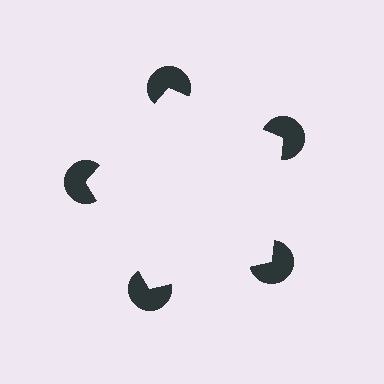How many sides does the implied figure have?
5 sides.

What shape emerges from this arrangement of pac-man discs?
An illusory pentagon — its edges are inferred from the aligned wedge cuts in the pac-man discs, not physically drawn.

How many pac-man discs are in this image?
There are 5 — one at each vertex of the illusory pentagon.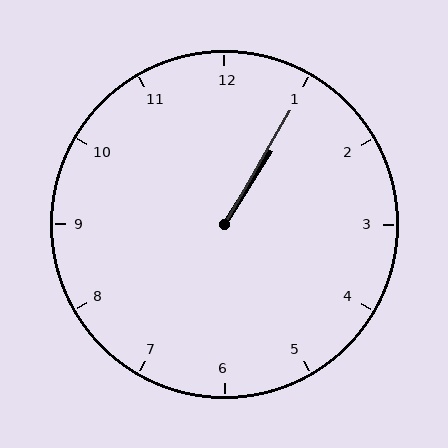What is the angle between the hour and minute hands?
Approximately 2 degrees.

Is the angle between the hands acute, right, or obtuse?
It is acute.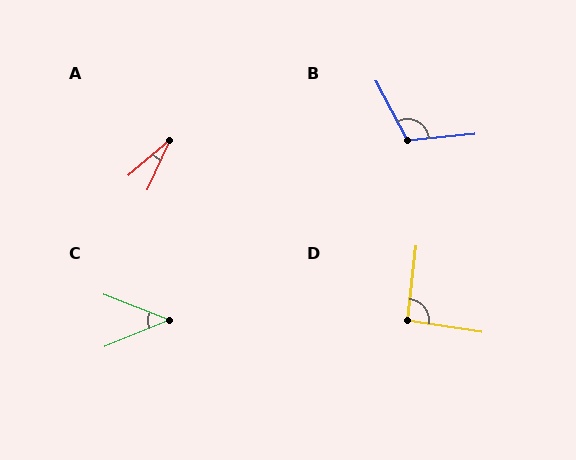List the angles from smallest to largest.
A (25°), C (43°), D (92°), B (113°).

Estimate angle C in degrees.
Approximately 43 degrees.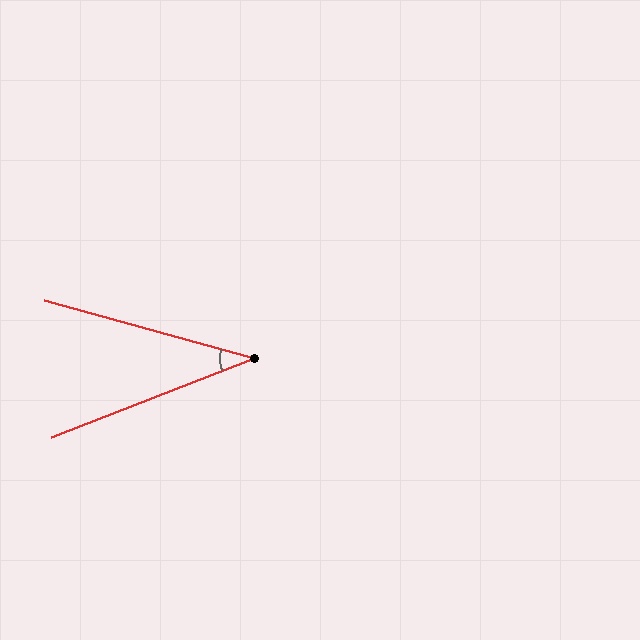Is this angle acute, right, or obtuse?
It is acute.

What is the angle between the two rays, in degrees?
Approximately 37 degrees.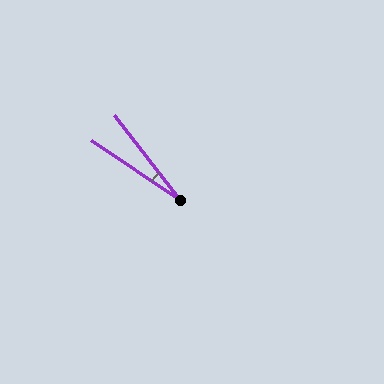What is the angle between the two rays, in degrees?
Approximately 18 degrees.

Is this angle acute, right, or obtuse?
It is acute.